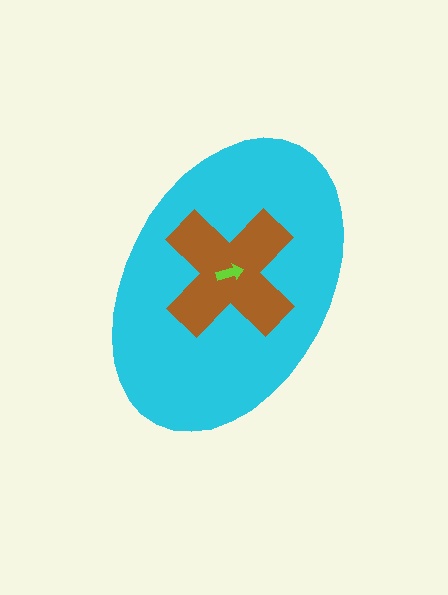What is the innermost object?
The lime arrow.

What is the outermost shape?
The cyan ellipse.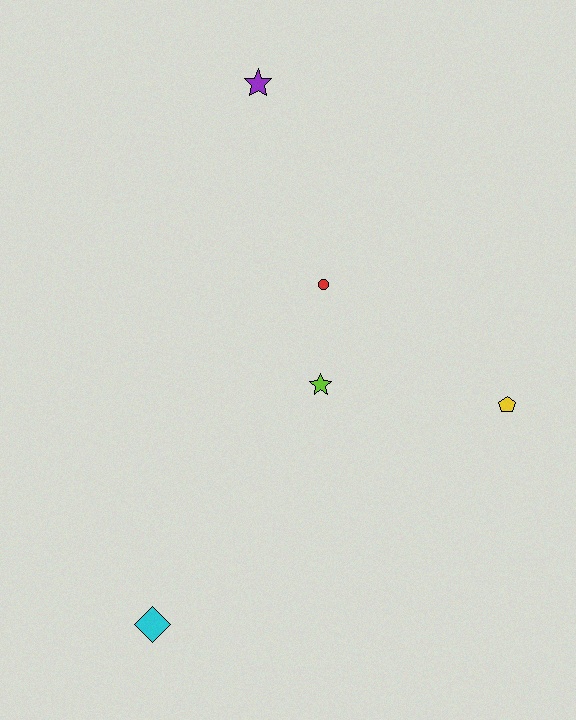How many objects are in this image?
There are 5 objects.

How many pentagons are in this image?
There is 1 pentagon.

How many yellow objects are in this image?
There is 1 yellow object.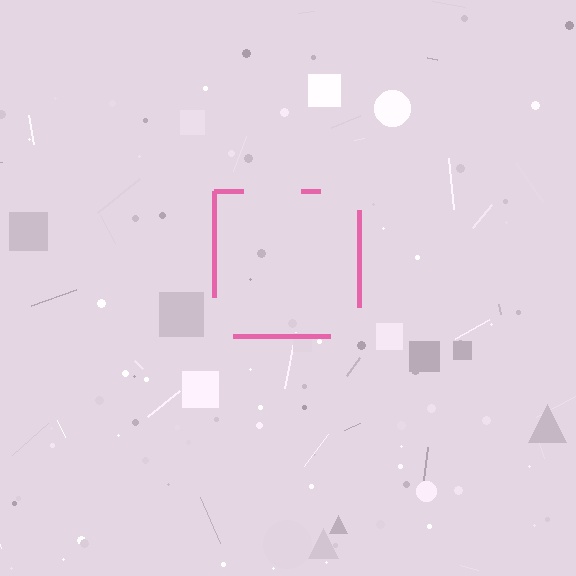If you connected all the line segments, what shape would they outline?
They would outline a square.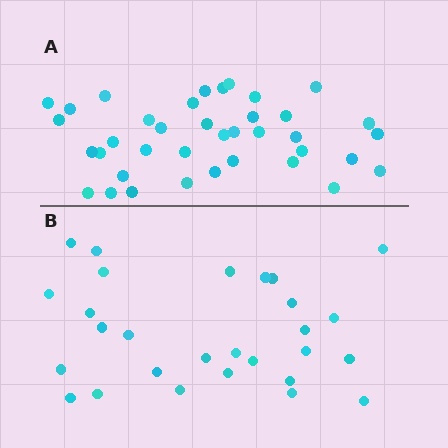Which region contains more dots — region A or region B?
Region A (the top region) has more dots.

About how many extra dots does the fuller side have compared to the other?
Region A has roughly 10 or so more dots than region B.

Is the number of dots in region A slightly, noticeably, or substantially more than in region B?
Region A has noticeably more, but not dramatically so. The ratio is roughly 1.4 to 1.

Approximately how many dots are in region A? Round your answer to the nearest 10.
About 40 dots. (The exact count is 38, which rounds to 40.)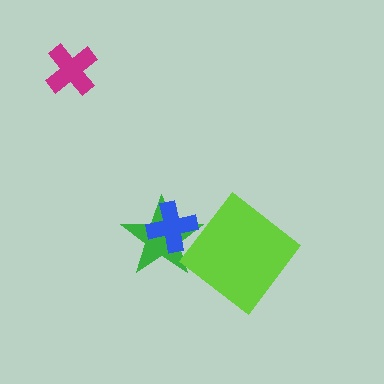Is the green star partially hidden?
Yes, it is partially covered by another shape.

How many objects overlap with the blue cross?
1 object overlaps with the blue cross.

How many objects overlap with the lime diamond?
0 objects overlap with the lime diamond.